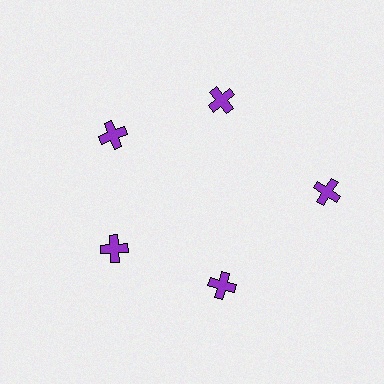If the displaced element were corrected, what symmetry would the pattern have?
It would have 5-fold rotational symmetry — the pattern would map onto itself every 72 degrees.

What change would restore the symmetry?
The symmetry would be restored by moving it inward, back onto the ring so that all 5 crosses sit at equal angles and equal distance from the center.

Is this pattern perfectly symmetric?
No. The 5 purple crosses are arranged in a ring, but one element near the 3 o'clock position is pushed outward from the center, breaking the 5-fold rotational symmetry.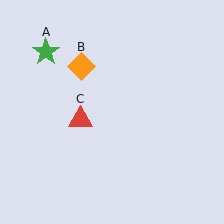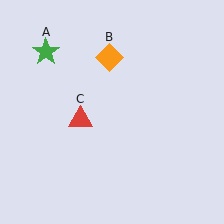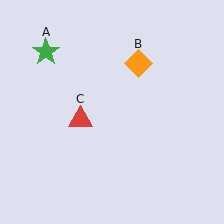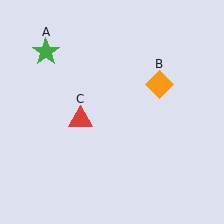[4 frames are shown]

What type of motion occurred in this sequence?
The orange diamond (object B) rotated clockwise around the center of the scene.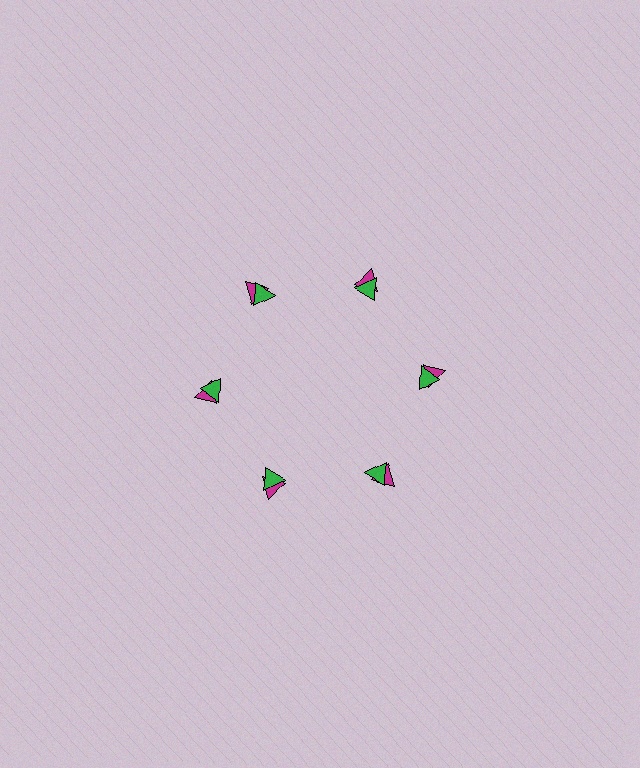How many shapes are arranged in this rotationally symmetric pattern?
There are 12 shapes, arranged in 6 groups of 2.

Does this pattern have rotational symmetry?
Yes, this pattern has 6-fold rotational symmetry. It looks the same after rotating 60 degrees around the center.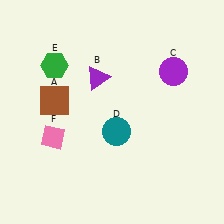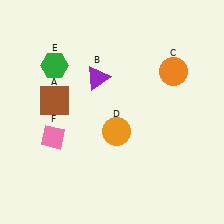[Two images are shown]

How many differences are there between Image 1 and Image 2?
There are 2 differences between the two images.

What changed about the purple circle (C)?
In Image 1, C is purple. In Image 2, it changed to orange.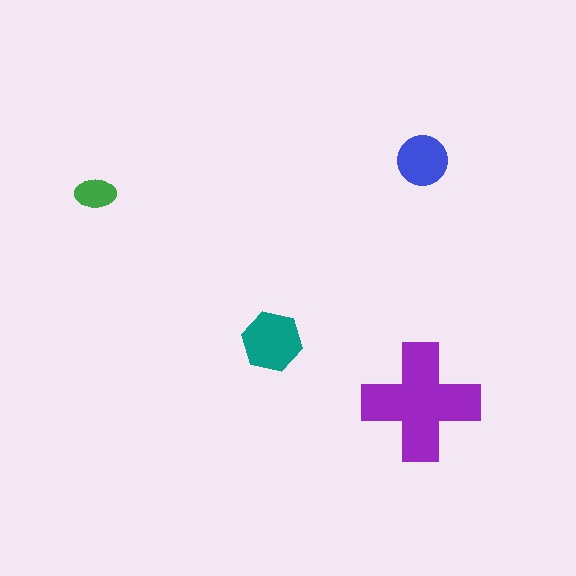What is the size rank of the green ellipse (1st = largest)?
4th.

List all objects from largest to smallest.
The purple cross, the teal hexagon, the blue circle, the green ellipse.